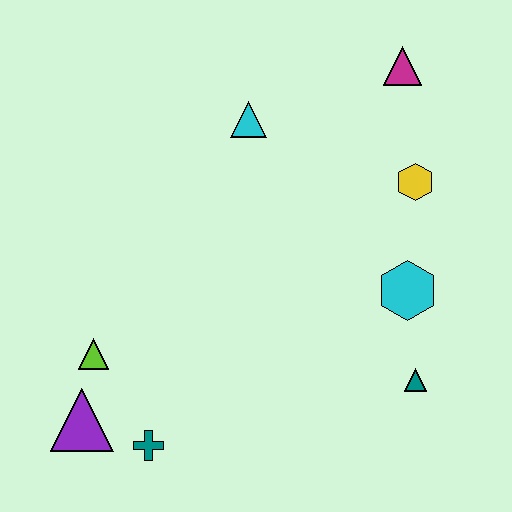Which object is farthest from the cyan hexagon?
The purple triangle is farthest from the cyan hexagon.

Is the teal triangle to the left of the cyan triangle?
No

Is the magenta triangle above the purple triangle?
Yes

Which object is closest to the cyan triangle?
The magenta triangle is closest to the cyan triangle.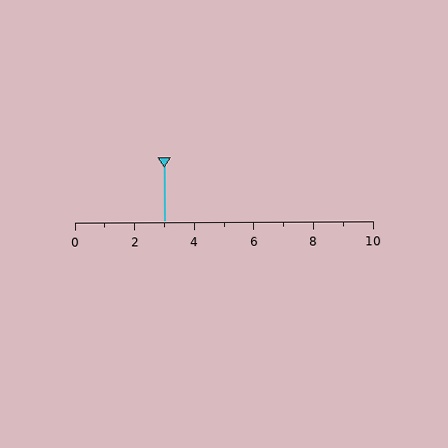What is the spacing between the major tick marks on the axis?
The major ticks are spaced 2 apart.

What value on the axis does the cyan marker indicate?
The marker indicates approximately 3.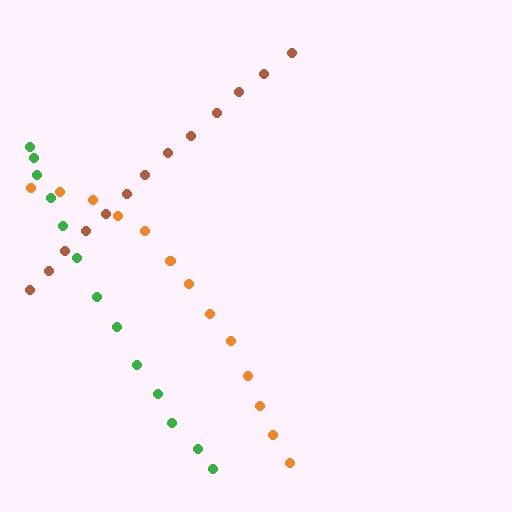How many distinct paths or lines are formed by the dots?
There are 3 distinct paths.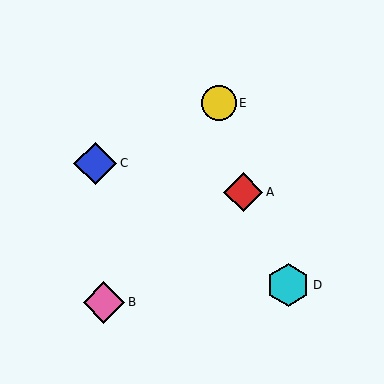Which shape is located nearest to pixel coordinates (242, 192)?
The red diamond (labeled A) at (243, 192) is nearest to that location.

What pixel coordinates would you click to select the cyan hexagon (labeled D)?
Click at (288, 285) to select the cyan hexagon D.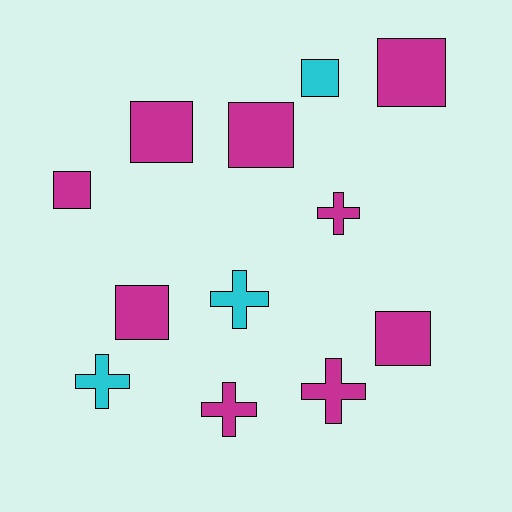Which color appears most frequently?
Magenta, with 9 objects.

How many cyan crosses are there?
There are 2 cyan crosses.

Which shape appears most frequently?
Square, with 7 objects.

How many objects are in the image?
There are 12 objects.